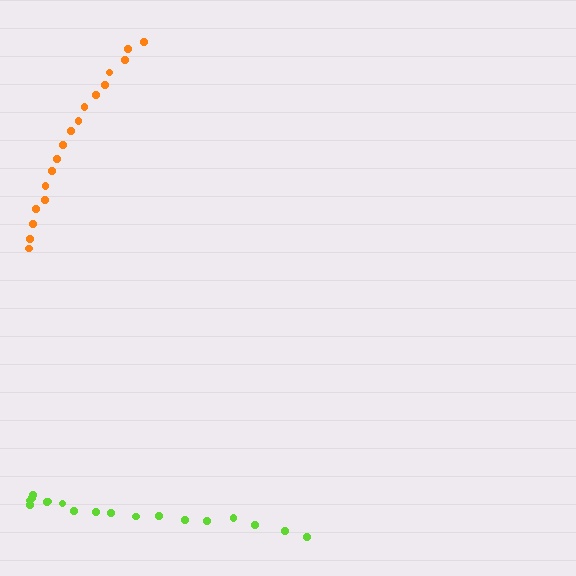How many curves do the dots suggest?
There are 2 distinct paths.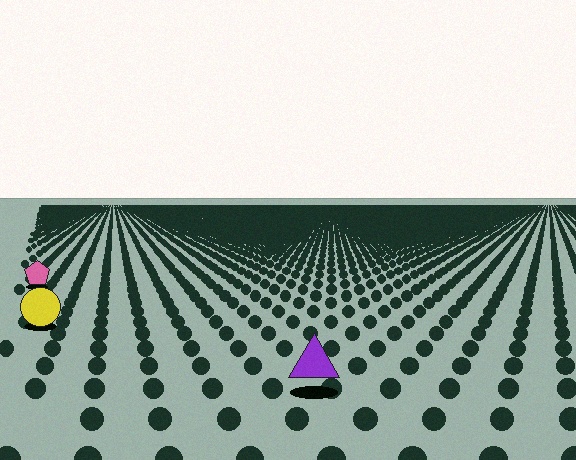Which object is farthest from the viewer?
The pink pentagon is farthest from the viewer. It appears smaller and the ground texture around it is denser.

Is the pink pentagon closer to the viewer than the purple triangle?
No. The purple triangle is closer — you can tell from the texture gradient: the ground texture is coarser near it.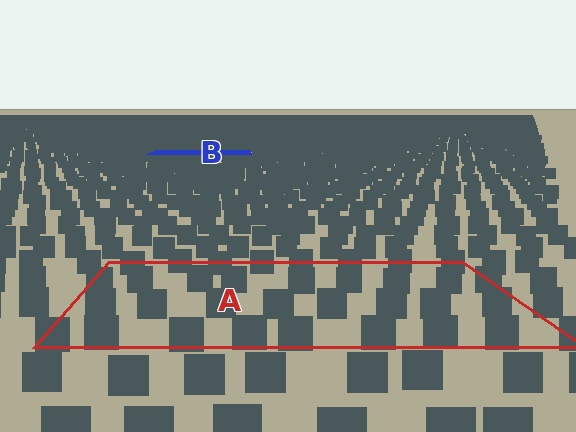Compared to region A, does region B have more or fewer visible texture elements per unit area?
Region B has more texture elements per unit area — they are packed more densely because it is farther away.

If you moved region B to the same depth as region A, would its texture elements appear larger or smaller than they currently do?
They would appear larger. At a closer depth, the same texture elements are projected at a bigger on-screen size.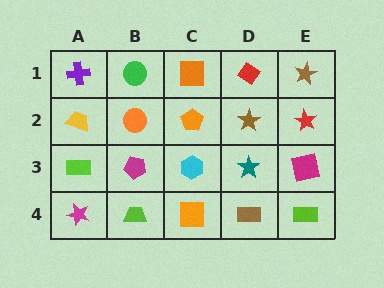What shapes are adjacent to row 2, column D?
A red diamond (row 1, column D), a teal star (row 3, column D), an orange pentagon (row 2, column C), a red star (row 2, column E).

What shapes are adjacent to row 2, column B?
A green circle (row 1, column B), a magenta pentagon (row 3, column B), a yellow trapezoid (row 2, column A), an orange pentagon (row 2, column C).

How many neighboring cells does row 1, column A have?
2.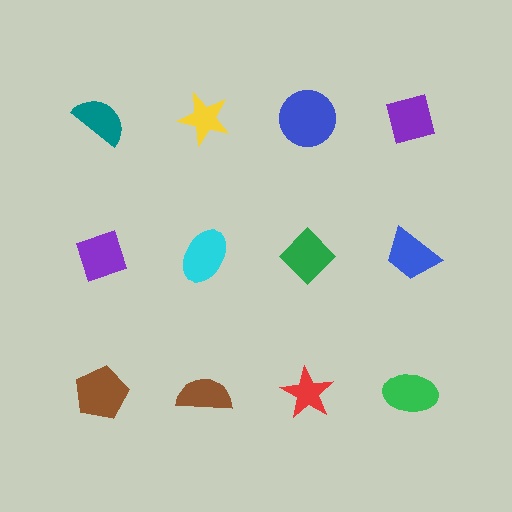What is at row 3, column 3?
A red star.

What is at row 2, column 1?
A purple diamond.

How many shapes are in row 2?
4 shapes.